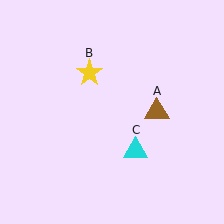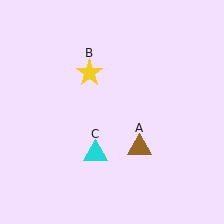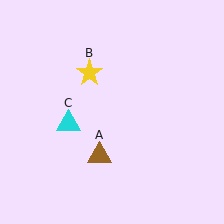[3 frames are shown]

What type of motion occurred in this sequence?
The brown triangle (object A), cyan triangle (object C) rotated clockwise around the center of the scene.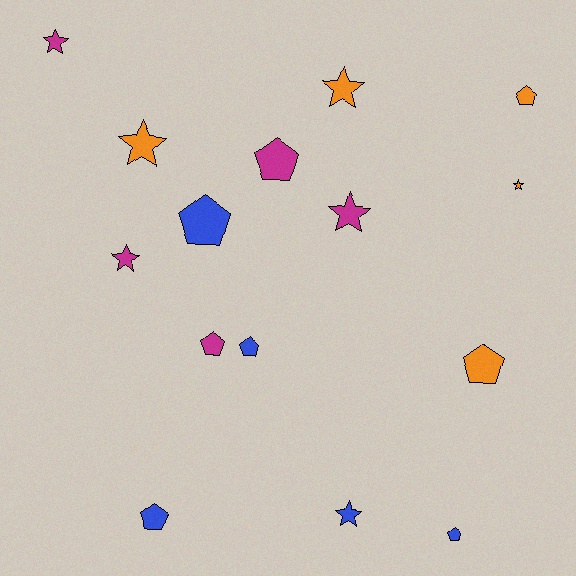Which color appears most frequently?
Magenta, with 5 objects.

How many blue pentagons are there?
There are 4 blue pentagons.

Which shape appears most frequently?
Pentagon, with 8 objects.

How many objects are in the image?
There are 15 objects.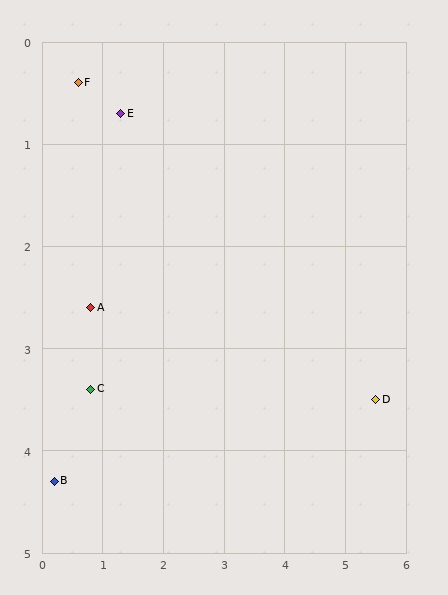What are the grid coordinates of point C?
Point C is at approximately (0.8, 3.4).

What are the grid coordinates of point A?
Point A is at approximately (0.8, 2.6).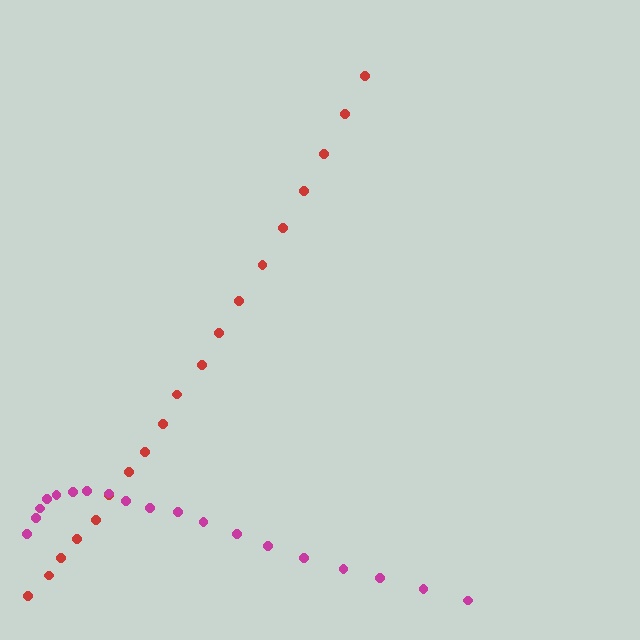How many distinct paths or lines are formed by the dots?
There are 2 distinct paths.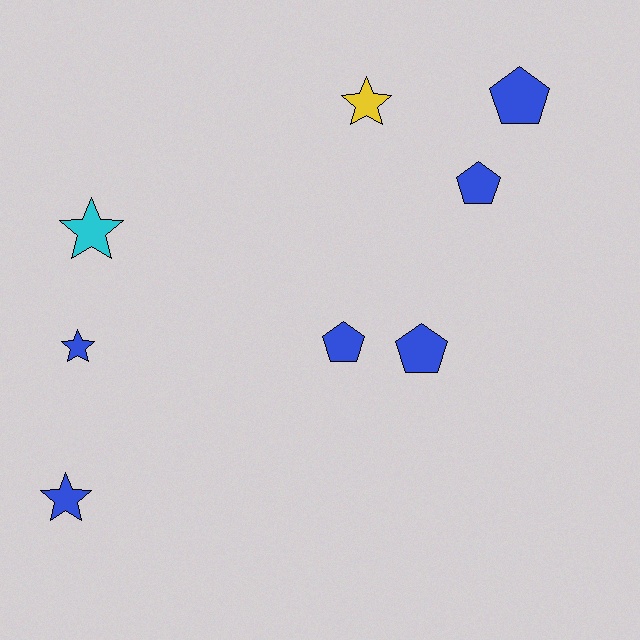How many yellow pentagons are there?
There are no yellow pentagons.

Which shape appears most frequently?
Pentagon, with 4 objects.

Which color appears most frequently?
Blue, with 6 objects.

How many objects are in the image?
There are 8 objects.